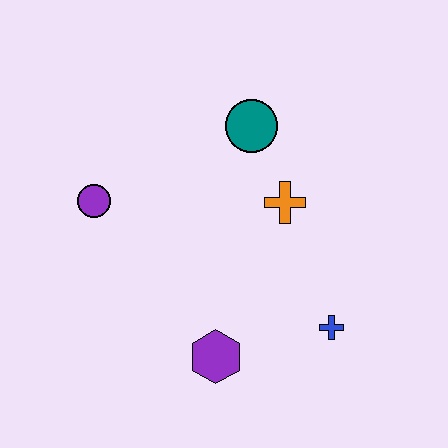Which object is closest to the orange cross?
The teal circle is closest to the orange cross.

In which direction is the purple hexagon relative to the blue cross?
The purple hexagon is to the left of the blue cross.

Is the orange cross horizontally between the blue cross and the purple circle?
Yes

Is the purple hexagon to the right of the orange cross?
No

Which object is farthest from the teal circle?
The purple hexagon is farthest from the teal circle.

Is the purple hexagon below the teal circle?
Yes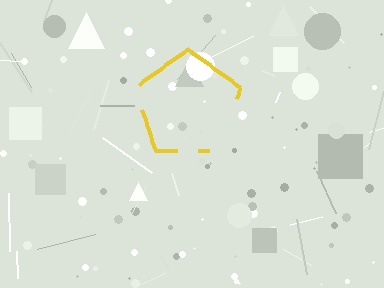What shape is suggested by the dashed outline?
The dashed outline suggests a pentagon.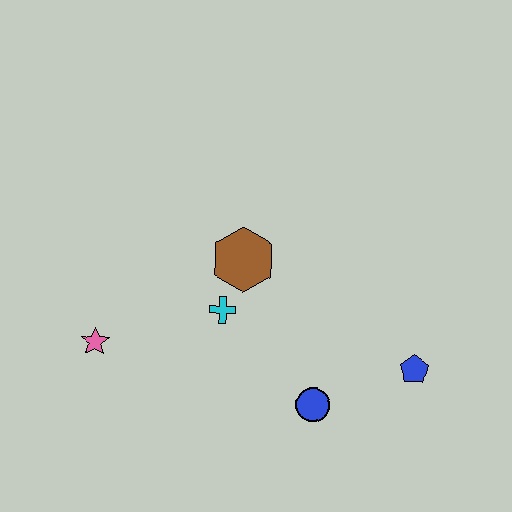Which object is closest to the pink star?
The cyan cross is closest to the pink star.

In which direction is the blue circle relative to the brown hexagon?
The blue circle is below the brown hexagon.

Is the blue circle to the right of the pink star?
Yes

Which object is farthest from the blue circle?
The pink star is farthest from the blue circle.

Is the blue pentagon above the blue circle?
Yes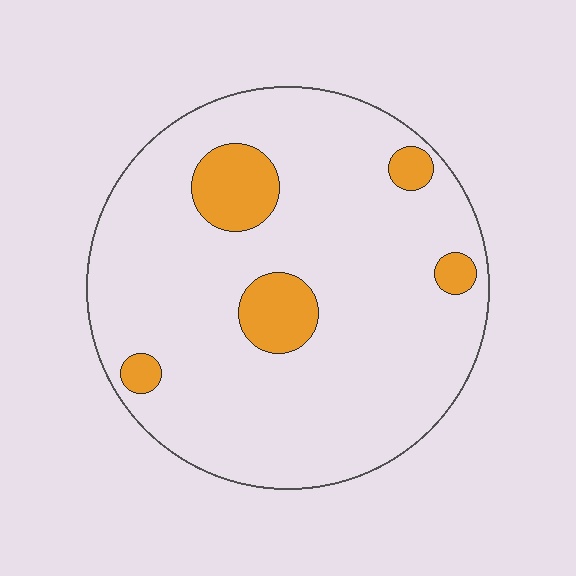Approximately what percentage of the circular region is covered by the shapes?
Approximately 10%.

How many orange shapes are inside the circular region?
5.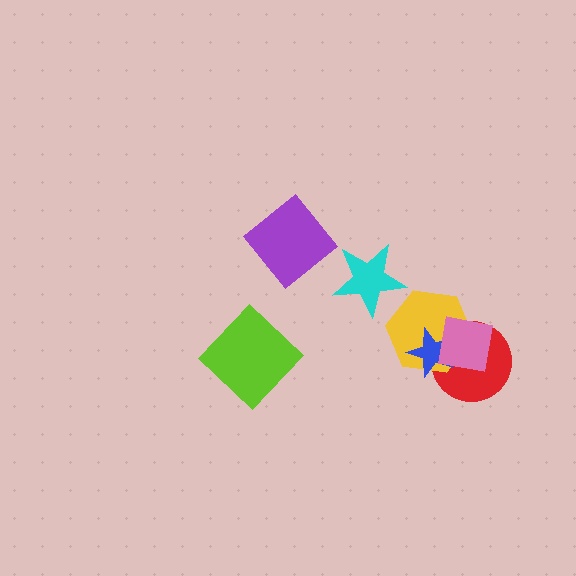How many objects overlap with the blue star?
3 objects overlap with the blue star.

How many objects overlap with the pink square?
3 objects overlap with the pink square.